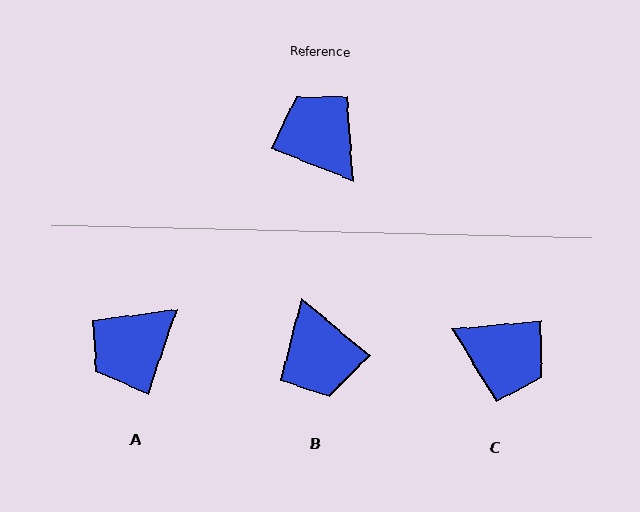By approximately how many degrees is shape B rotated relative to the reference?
Approximately 161 degrees counter-clockwise.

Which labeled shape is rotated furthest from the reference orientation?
B, about 161 degrees away.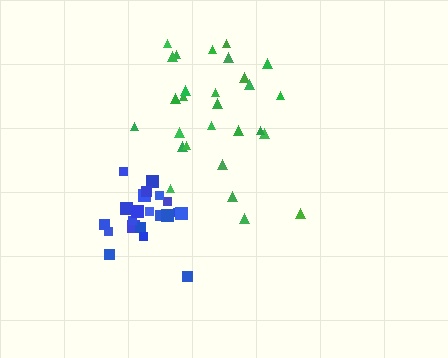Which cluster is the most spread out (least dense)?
Green.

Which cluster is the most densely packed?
Blue.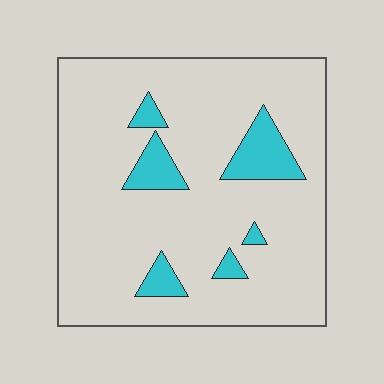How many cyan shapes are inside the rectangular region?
6.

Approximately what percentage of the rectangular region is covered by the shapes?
Approximately 10%.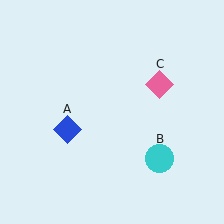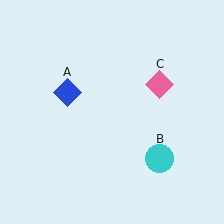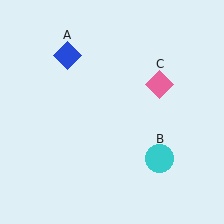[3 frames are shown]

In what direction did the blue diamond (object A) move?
The blue diamond (object A) moved up.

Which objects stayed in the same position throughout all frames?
Cyan circle (object B) and pink diamond (object C) remained stationary.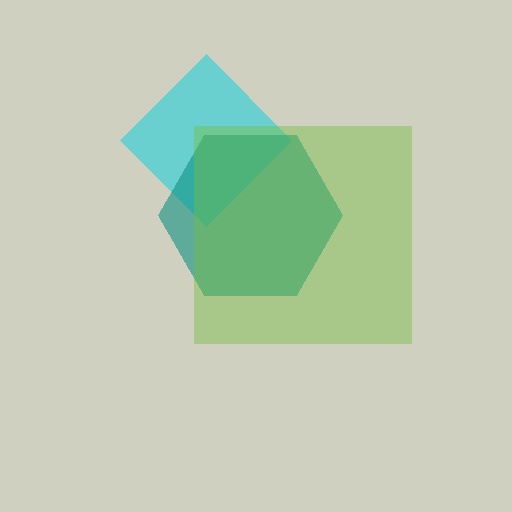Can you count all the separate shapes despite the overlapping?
Yes, there are 3 separate shapes.